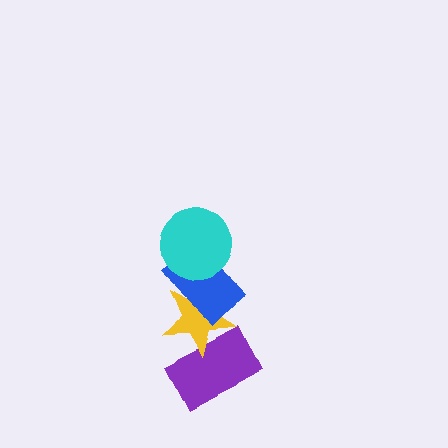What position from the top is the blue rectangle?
The blue rectangle is 2nd from the top.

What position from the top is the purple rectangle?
The purple rectangle is 4th from the top.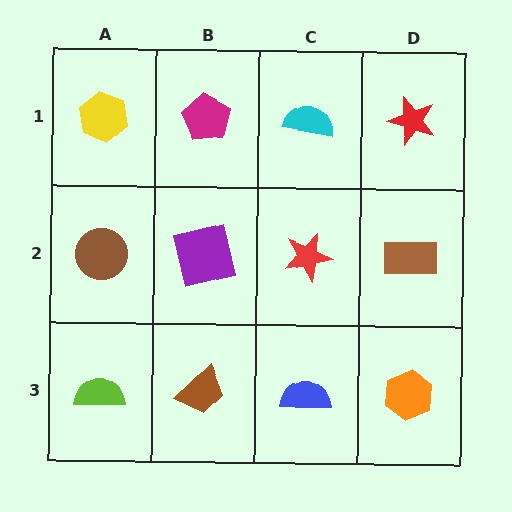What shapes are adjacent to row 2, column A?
A yellow hexagon (row 1, column A), a lime semicircle (row 3, column A), a purple square (row 2, column B).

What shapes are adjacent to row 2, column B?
A magenta pentagon (row 1, column B), a brown trapezoid (row 3, column B), a brown circle (row 2, column A), a red star (row 2, column C).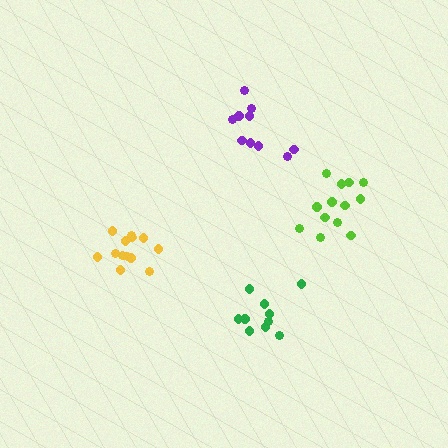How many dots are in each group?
Group 1: 13 dots, Group 2: 13 dots, Group 3: 10 dots, Group 4: 10 dots (46 total).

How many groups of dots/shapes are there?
There are 4 groups.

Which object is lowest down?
The green cluster is bottommost.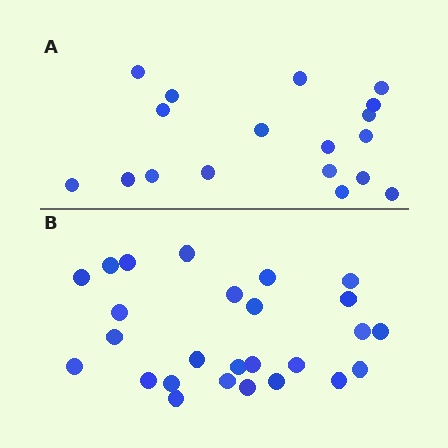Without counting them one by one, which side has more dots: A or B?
Region B (the bottom region) has more dots.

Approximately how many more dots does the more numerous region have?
Region B has roughly 8 or so more dots than region A.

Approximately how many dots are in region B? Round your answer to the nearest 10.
About 30 dots. (The exact count is 26, which rounds to 30.)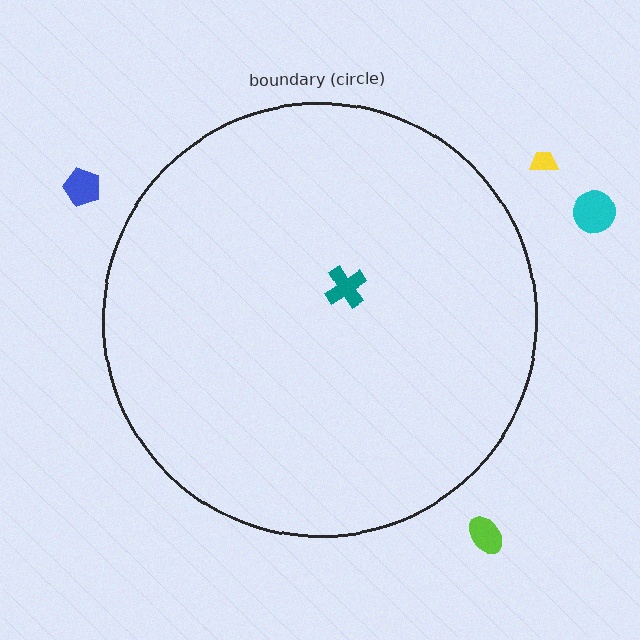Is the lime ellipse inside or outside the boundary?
Outside.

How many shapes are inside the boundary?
1 inside, 4 outside.